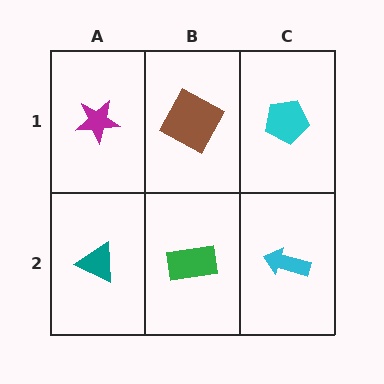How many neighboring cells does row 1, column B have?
3.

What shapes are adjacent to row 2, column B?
A brown square (row 1, column B), a teal triangle (row 2, column A), a cyan arrow (row 2, column C).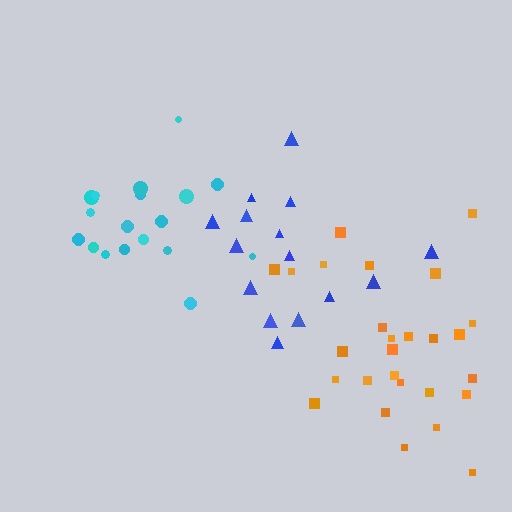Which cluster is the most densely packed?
Cyan.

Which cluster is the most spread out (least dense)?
Blue.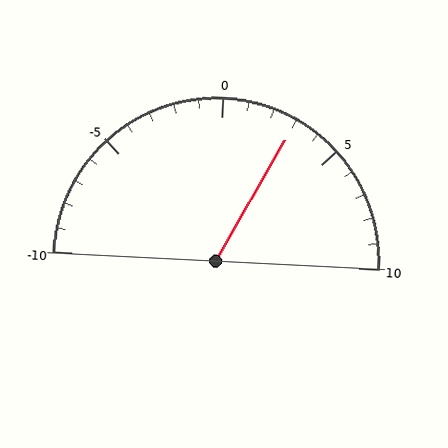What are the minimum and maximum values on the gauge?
The gauge ranges from -10 to 10.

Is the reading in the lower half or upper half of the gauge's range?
The reading is in the upper half of the range (-10 to 10).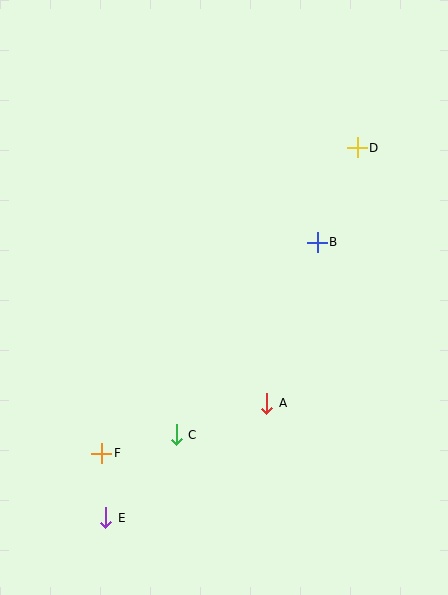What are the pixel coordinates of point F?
Point F is at (102, 453).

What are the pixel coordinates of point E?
Point E is at (106, 518).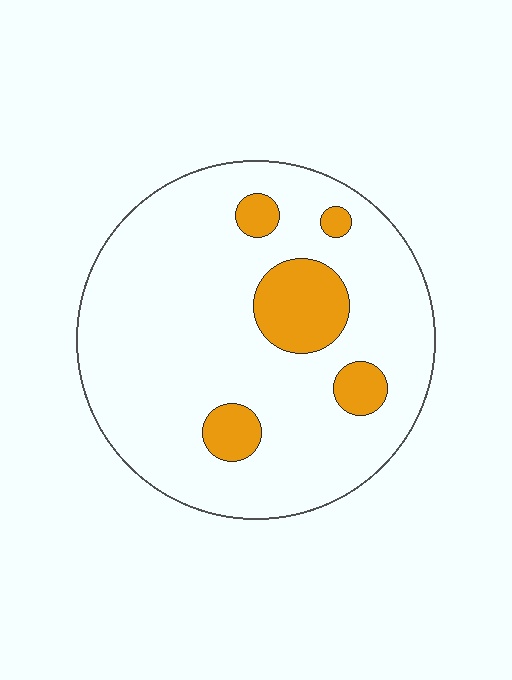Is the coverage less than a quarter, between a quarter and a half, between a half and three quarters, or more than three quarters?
Less than a quarter.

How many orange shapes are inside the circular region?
5.